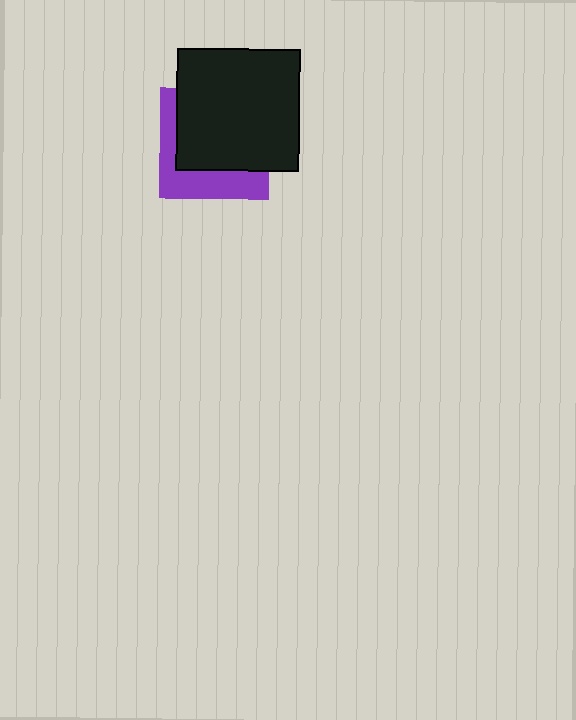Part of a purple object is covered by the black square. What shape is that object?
It is a square.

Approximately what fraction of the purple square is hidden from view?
Roughly 64% of the purple square is hidden behind the black square.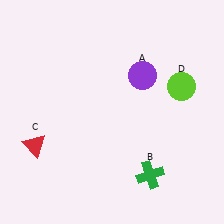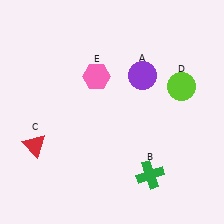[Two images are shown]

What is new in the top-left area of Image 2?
A pink hexagon (E) was added in the top-left area of Image 2.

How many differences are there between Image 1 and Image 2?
There is 1 difference between the two images.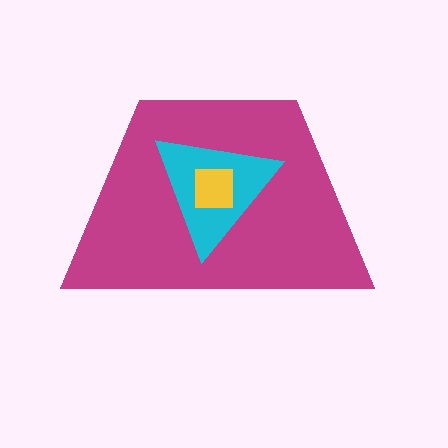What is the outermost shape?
The magenta trapezoid.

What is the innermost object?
The yellow square.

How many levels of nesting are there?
3.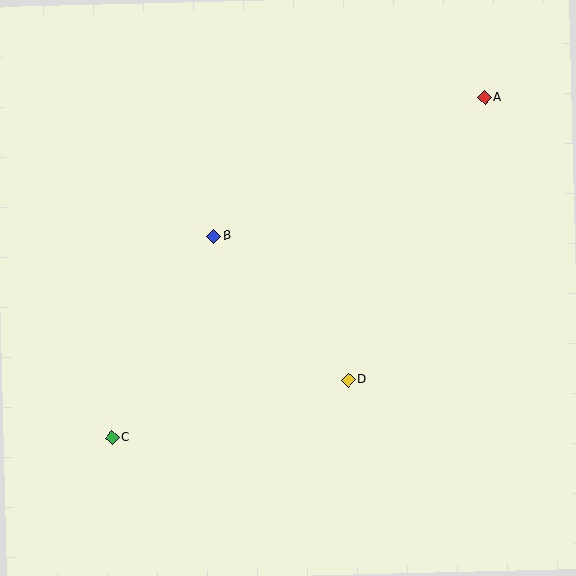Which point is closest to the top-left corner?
Point B is closest to the top-left corner.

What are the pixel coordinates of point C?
Point C is at (112, 438).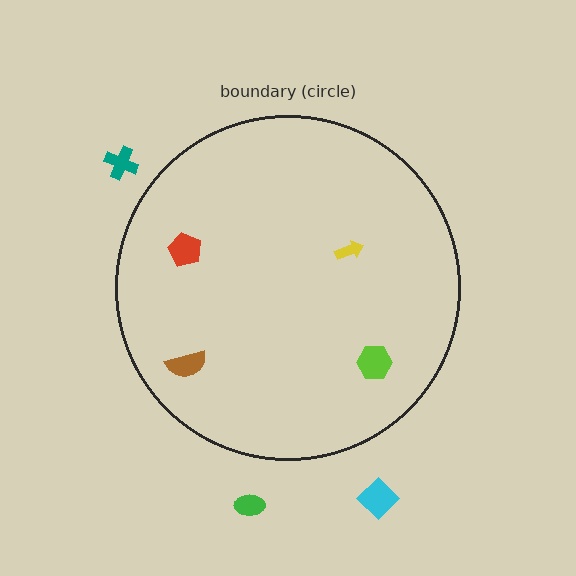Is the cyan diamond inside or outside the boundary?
Outside.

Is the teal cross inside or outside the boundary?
Outside.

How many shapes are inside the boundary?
4 inside, 3 outside.